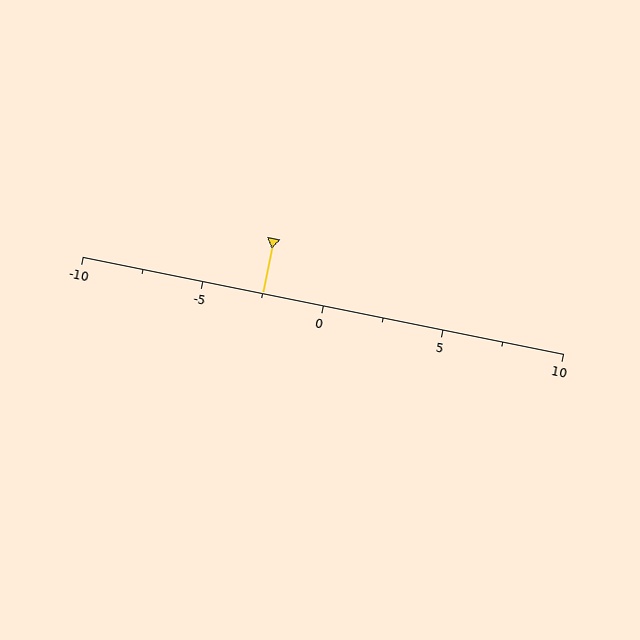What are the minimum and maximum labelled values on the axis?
The axis runs from -10 to 10.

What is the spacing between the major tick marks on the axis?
The major ticks are spaced 5 apart.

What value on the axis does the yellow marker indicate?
The marker indicates approximately -2.5.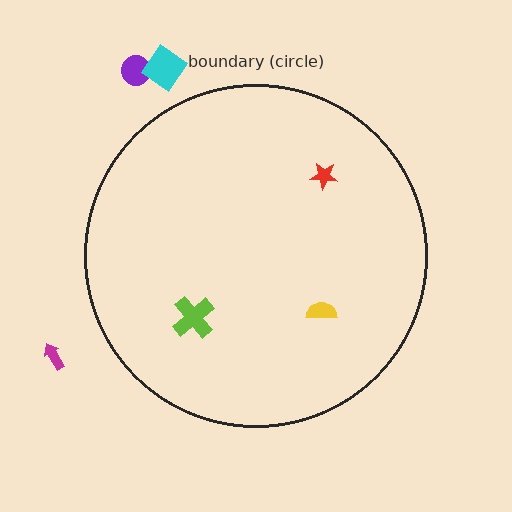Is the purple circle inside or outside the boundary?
Outside.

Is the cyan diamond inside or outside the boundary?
Outside.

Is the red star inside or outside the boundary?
Inside.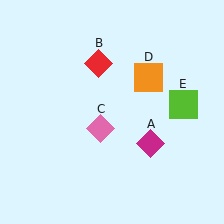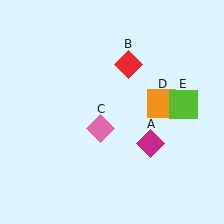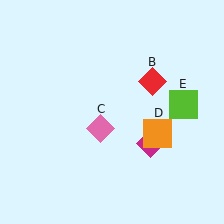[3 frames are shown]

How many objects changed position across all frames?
2 objects changed position: red diamond (object B), orange square (object D).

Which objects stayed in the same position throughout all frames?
Magenta diamond (object A) and pink diamond (object C) and lime square (object E) remained stationary.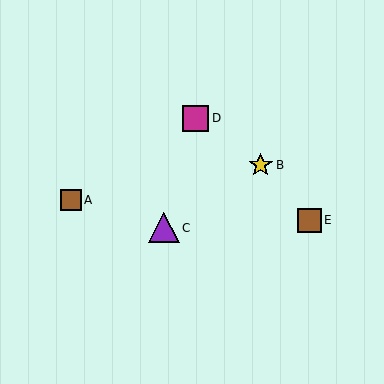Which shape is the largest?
The purple triangle (labeled C) is the largest.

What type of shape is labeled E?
Shape E is a brown square.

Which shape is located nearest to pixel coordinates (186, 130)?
The magenta square (labeled D) at (196, 118) is nearest to that location.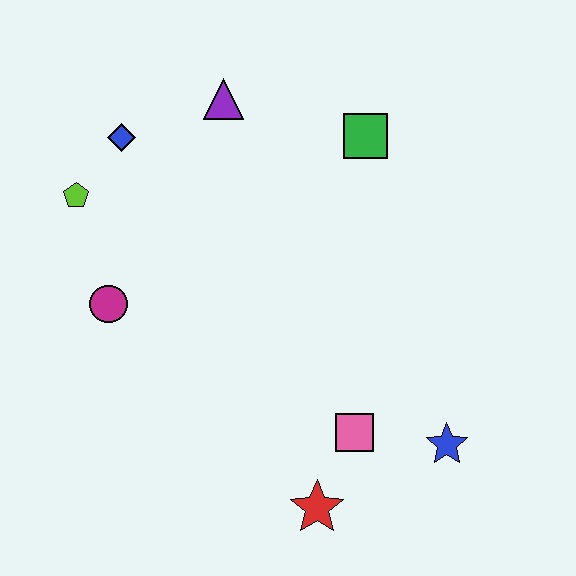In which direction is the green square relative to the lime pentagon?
The green square is to the right of the lime pentagon.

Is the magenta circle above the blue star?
Yes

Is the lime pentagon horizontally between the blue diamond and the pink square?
No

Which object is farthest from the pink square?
The blue diamond is farthest from the pink square.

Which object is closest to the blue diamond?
The lime pentagon is closest to the blue diamond.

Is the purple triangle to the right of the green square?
No